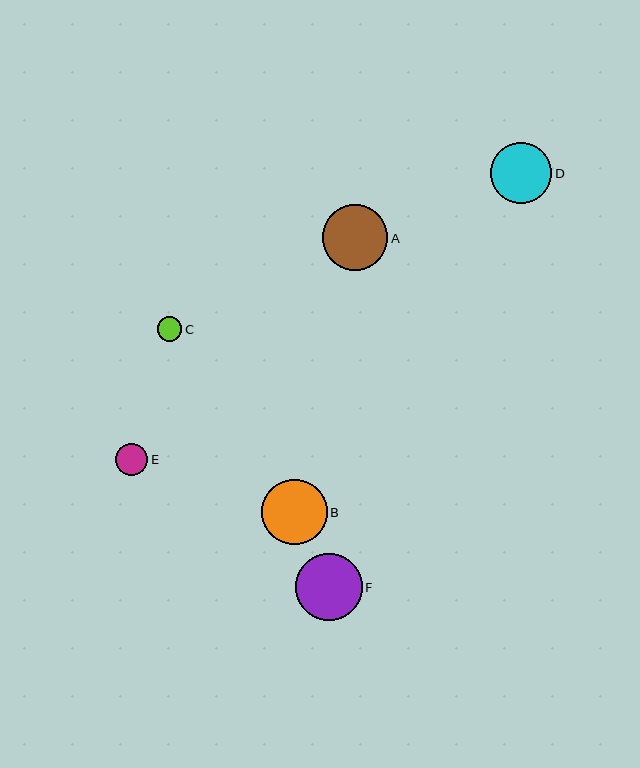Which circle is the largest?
Circle F is the largest with a size of approximately 67 pixels.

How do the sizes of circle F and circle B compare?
Circle F and circle B are approximately the same size.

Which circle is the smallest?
Circle C is the smallest with a size of approximately 24 pixels.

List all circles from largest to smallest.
From largest to smallest: F, A, B, D, E, C.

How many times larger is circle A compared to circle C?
Circle A is approximately 2.7 times the size of circle C.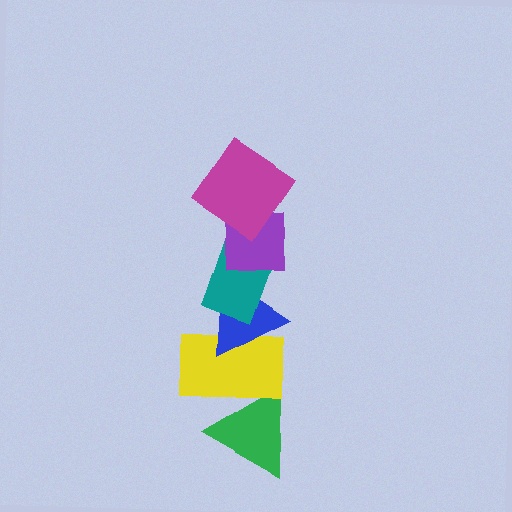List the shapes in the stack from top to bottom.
From top to bottom: the magenta diamond, the purple square, the teal rectangle, the blue triangle, the yellow rectangle, the green triangle.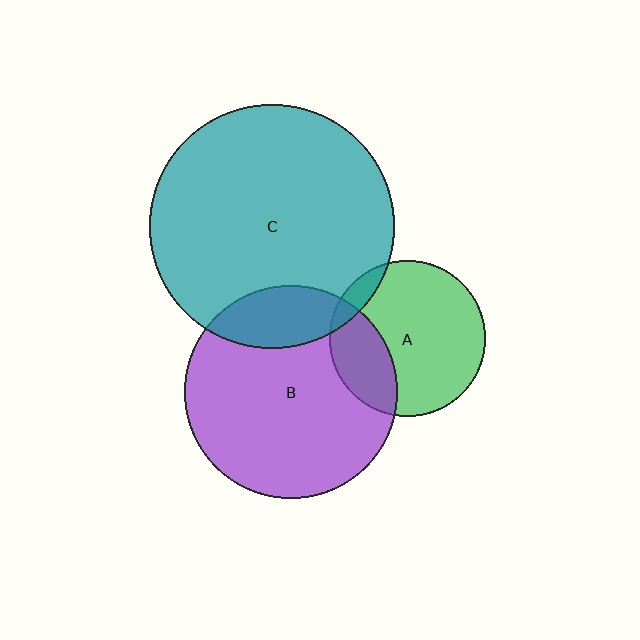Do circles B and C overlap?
Yes.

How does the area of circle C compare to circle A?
Approximately 2.5 times.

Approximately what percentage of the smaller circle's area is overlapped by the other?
Approximately 20%.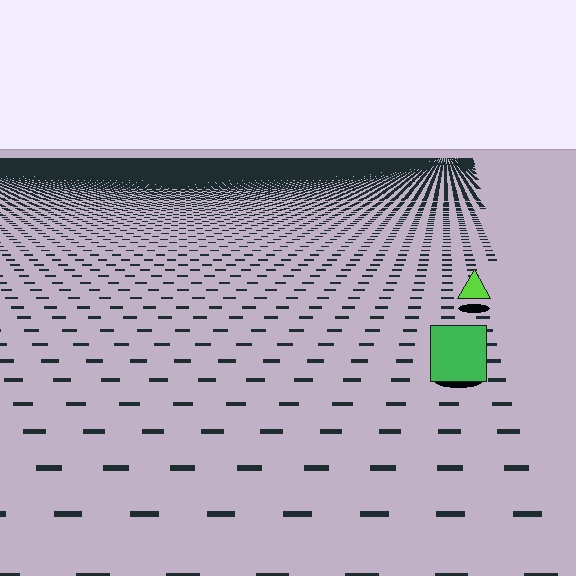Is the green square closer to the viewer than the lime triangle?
Yes. The green square is closer — you can tell from the texture gradient: the ground texture is coarser near it.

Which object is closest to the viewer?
The green square is closest. The texture marks near it are larger and more spread out.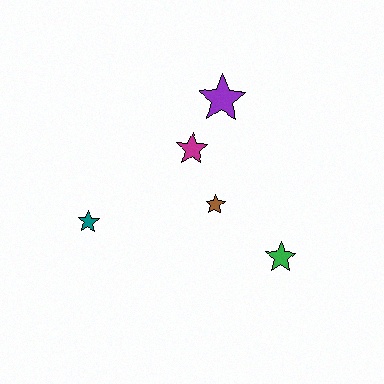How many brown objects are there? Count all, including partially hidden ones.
There is 1 brown object.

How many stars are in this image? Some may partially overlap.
There are 5 stars.